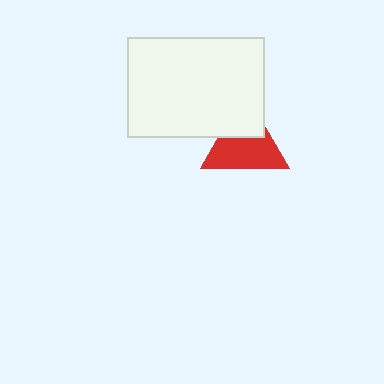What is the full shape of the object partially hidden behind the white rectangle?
The partially hidden object is a red triangle.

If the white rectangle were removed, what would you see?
You would see the complete red triangle.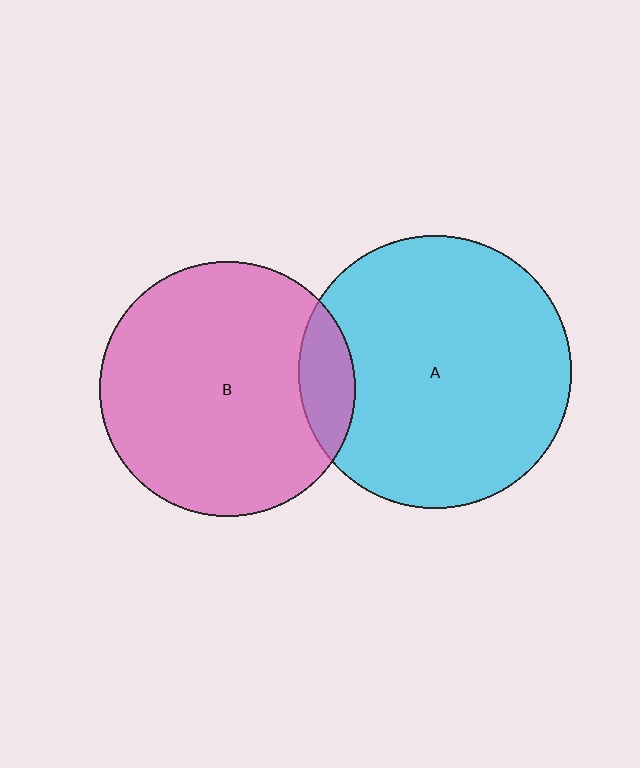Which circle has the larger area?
Circle A (cyan).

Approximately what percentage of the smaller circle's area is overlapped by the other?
Approximately 10%.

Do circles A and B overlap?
Yes.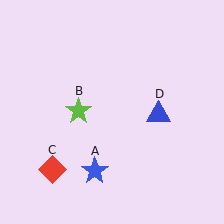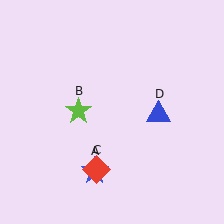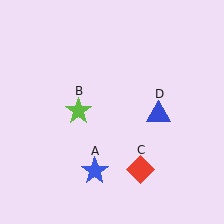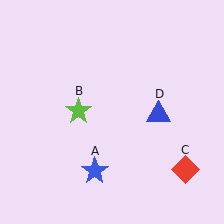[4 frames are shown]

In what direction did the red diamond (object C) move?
The red diamond (object C) moved right.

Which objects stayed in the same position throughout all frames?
Blue star (object A) and lime star (object B) and blue triangle (object D) remained stationary.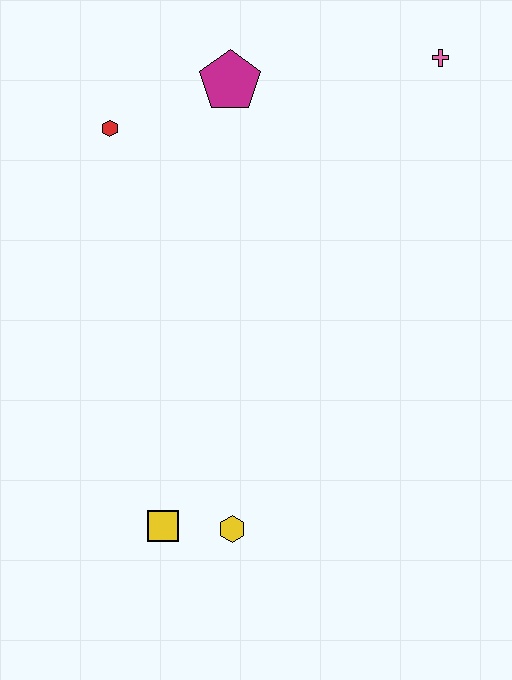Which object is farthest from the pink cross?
The yellow square is farthest from the pink cross.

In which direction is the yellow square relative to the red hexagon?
The yellow square is below the red hexagon.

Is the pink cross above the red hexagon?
Yes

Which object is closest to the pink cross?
The magenta pentagon is closest to the pink cross.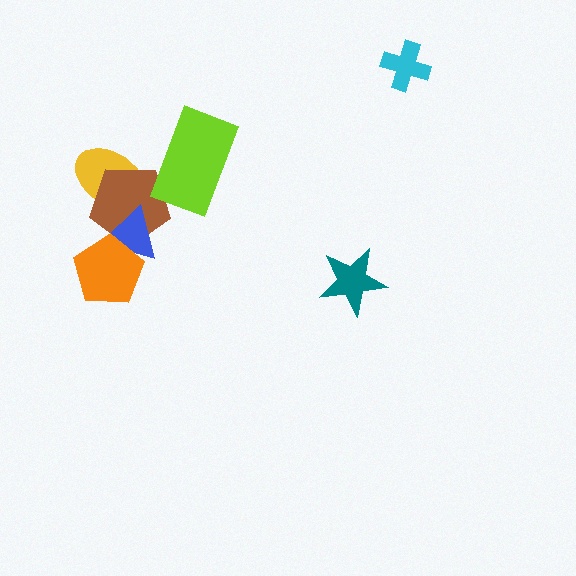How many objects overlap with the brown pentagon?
4 objects overlap with the brown pentagon.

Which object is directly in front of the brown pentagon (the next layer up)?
The blue triangle is directly in front of the brown pentagon.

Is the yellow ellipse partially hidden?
Yes, it is partially covered by another shape.